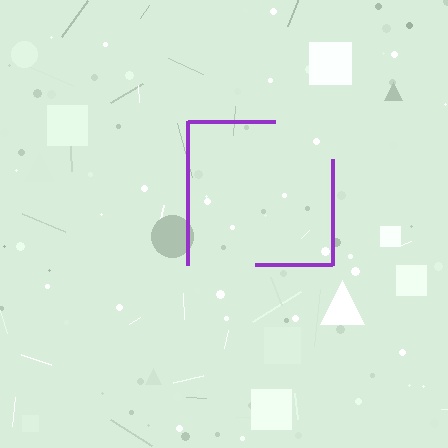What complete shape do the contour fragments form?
The contour fragments form a square.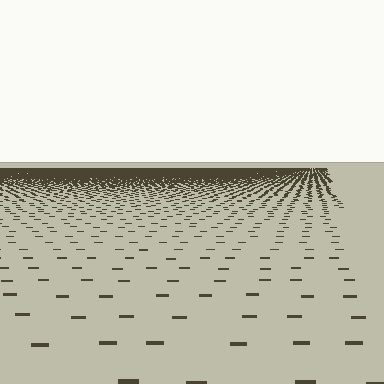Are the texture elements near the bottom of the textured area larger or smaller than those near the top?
Larger. Near the bottom, elements are closer to the viewer and appear at a bigger on-screen size.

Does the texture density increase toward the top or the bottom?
Density increases toward the top.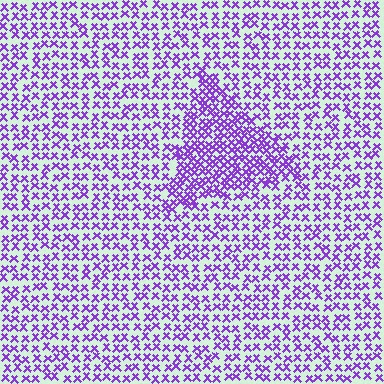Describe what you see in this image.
The image contains small purple elements arranged at two different densities. A triangle-shaped region is visible where the elements are more densely packed than the surrounding area.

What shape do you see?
I see a triangle.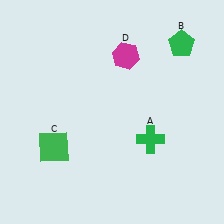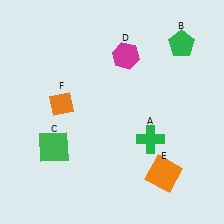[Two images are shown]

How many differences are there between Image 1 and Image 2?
There are 2 differences between the two images.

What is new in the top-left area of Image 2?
An orange diamond (F) was added in the top-left area of Image 2.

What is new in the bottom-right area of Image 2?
An orange square (E) was added in the bottom-right area of Image 2.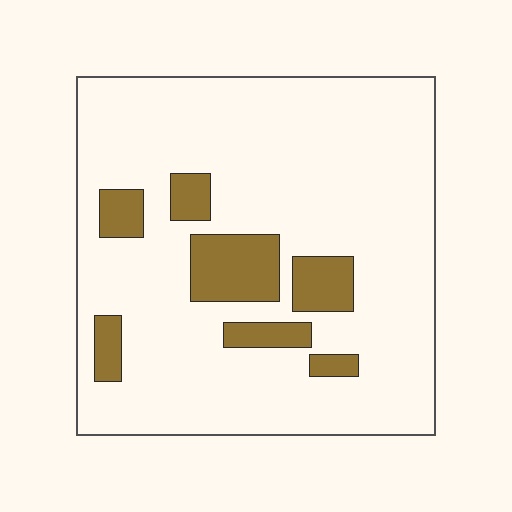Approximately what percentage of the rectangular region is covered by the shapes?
Approximately 15%.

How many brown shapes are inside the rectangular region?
7.